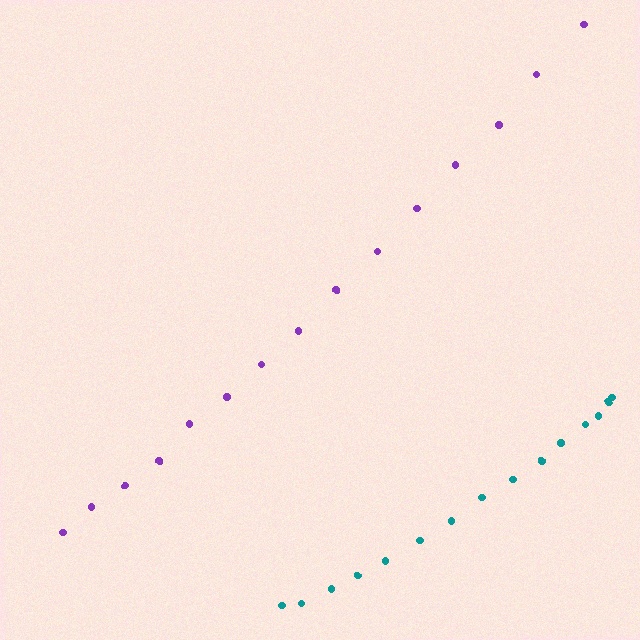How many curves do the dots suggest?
There are 2 distinct paths.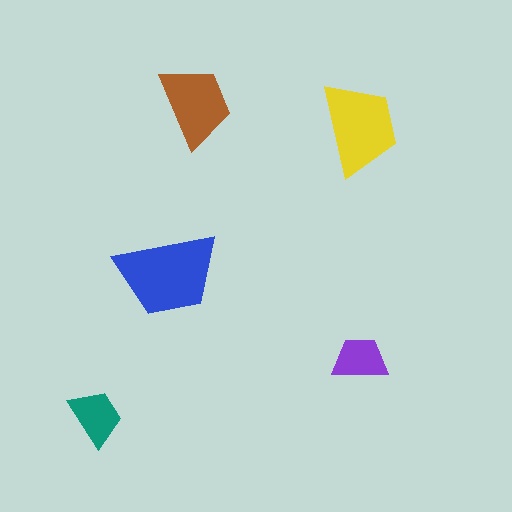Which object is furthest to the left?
The teal trapezoid is leftmost.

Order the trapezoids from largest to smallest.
the blue one, the yellow one, the brown one, the teal one, the purple one.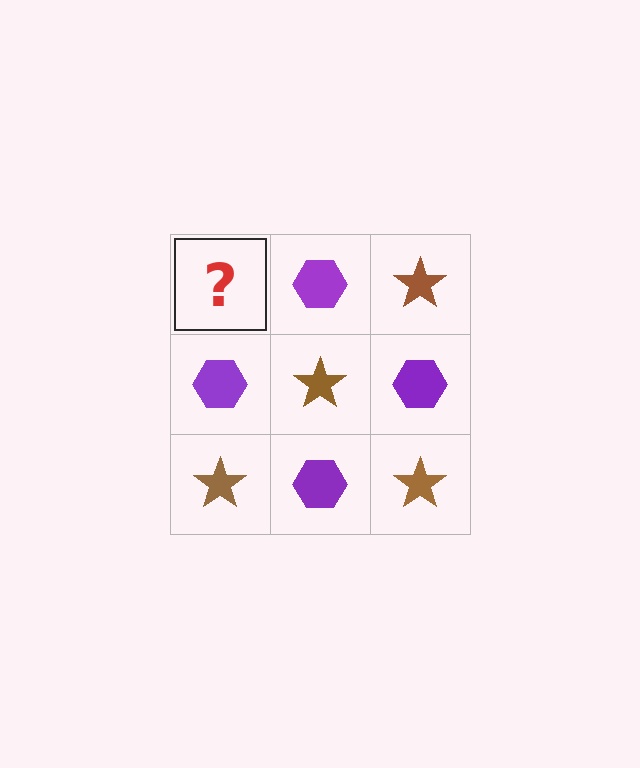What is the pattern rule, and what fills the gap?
The rule is that it alternates brown star and purple hexagon in a checkerboard pattern. The gap should be filled with a brown star.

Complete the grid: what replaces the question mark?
The question mark should be replaced with a brown star.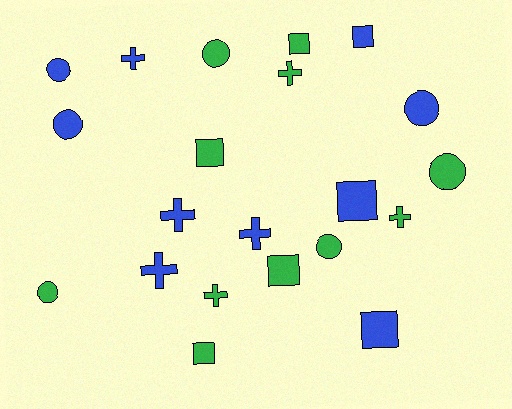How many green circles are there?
There are 4 green circles.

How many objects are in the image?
There are 21 objects.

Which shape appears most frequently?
Cross, with 7 objects.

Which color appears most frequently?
Green, with 11 objects.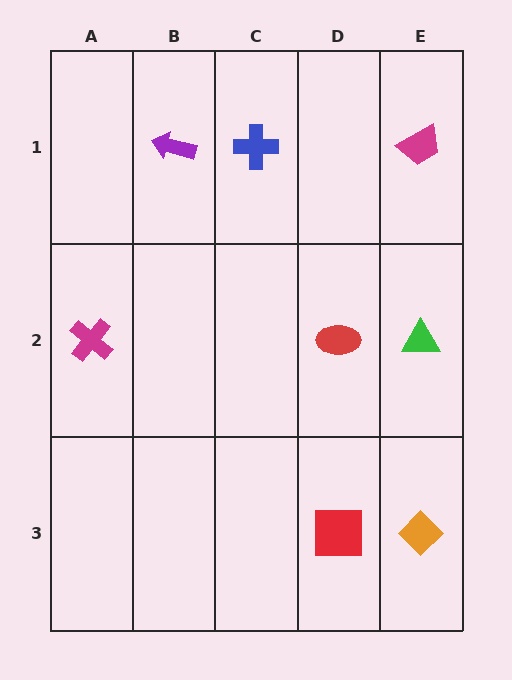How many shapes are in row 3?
2 shapes.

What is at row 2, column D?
A red ellipse.